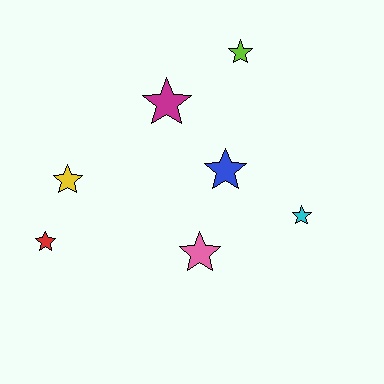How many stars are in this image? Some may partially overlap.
There are 7 stars.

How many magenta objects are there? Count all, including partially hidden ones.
There is 1 magenta object.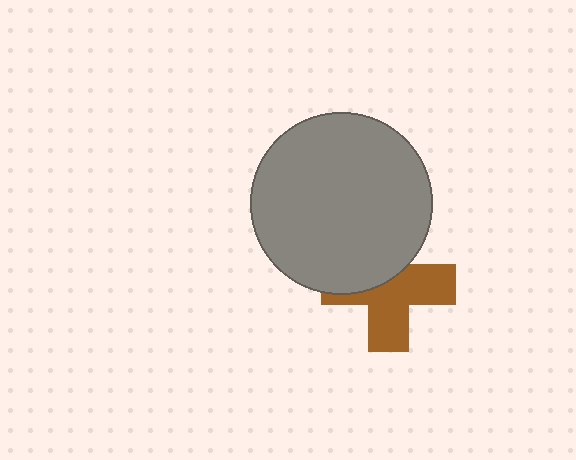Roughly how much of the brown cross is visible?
About half of it is visible (roughly 57%).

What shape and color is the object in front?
The object in front is a gray circle.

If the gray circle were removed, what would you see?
You would see the complete brown cross.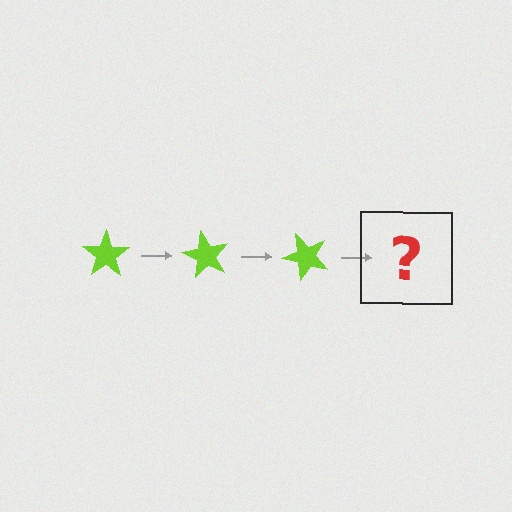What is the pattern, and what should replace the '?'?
The pattern is that the star rotates 60 degrees each step. The '?' should be a lime star rotated 180 degrees.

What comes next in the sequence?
The next element should be a lime star rotated 180 degrees.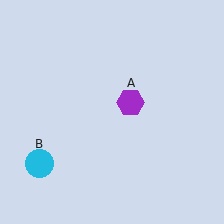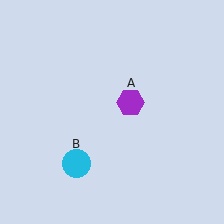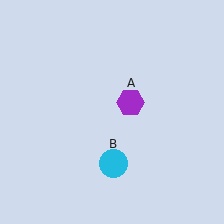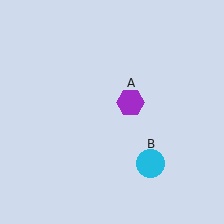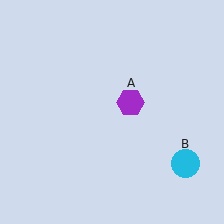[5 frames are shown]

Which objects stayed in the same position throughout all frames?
Purple hexagon (object A) remained stationary.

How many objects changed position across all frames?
1 object changed position: cyan circle (object B).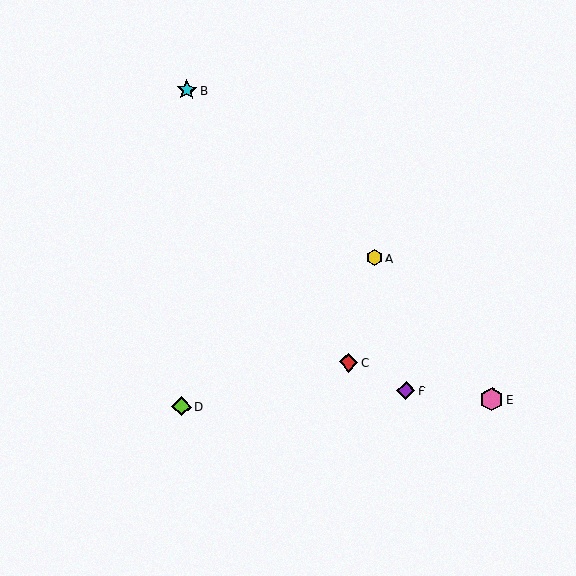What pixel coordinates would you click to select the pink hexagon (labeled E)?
Click at (492, 399) to select the pink hexagon E.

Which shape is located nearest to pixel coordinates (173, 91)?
The cyan star (labeled B) at (187, 90) is nearest to that location.